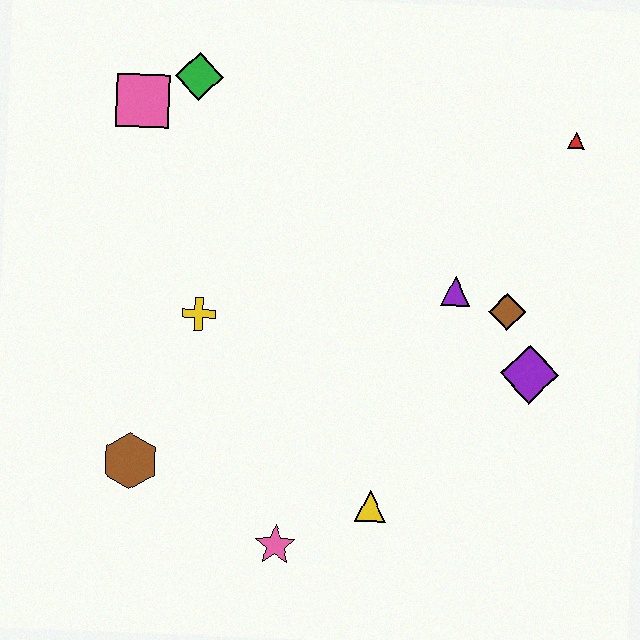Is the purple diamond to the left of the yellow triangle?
No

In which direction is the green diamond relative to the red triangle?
The green diamond is to the left of the red triangle.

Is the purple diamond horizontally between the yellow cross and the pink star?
No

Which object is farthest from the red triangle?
The brown hexagon is farthest from the red triangle.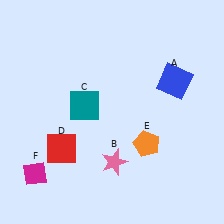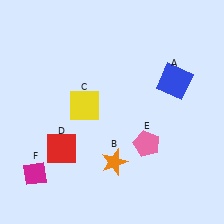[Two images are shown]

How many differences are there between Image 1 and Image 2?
There are 3 differences between the two images.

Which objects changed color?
B changed from pink to orange. C changed from teal to yellow. E changed from orange to pink.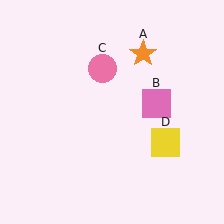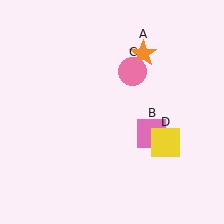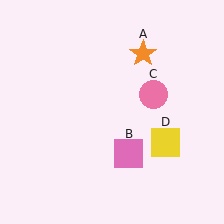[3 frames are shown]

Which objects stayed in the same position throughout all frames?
Orange star (object A) and yellow square (object D) remained stationary.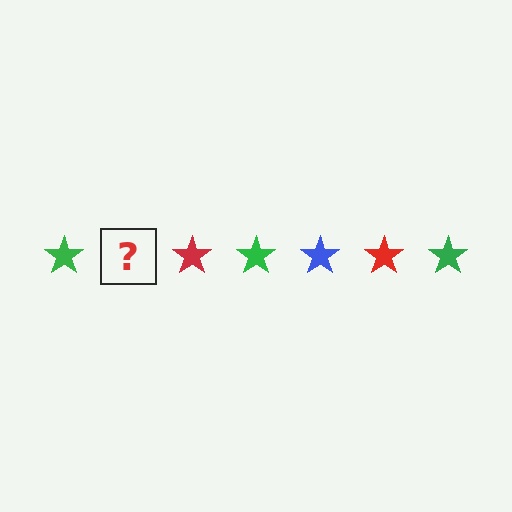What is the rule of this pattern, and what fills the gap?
The rule is that the pattern cycles through green, blue, red stars. The gap should be filled with a blue star.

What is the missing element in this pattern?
The missing element is a blue star.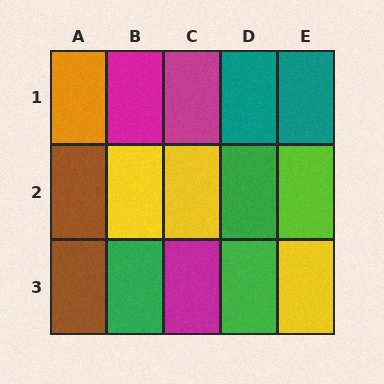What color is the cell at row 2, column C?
Yellow.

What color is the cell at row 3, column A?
Brown.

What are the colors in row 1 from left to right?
Orange, magenta, magenta, teal, teal.